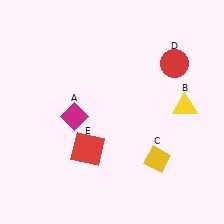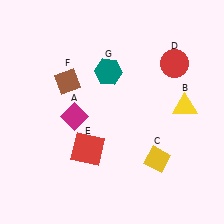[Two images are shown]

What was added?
A brown diamond (F), a teal hexagon (G) were added in Image 2.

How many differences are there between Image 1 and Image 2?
There are 2 differences between the two images.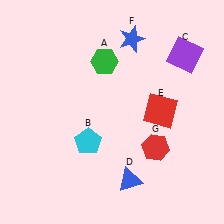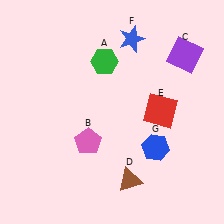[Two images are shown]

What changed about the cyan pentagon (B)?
In Image 1, B is cyan. In Image 2, it changed to pink.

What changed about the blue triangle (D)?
In Image 1, D is blue. In Image 2, it changed to brown.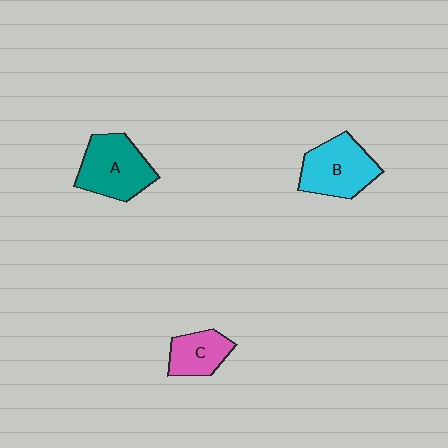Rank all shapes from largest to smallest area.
From largest to smallest: A (teal), B (cyan), C (pink).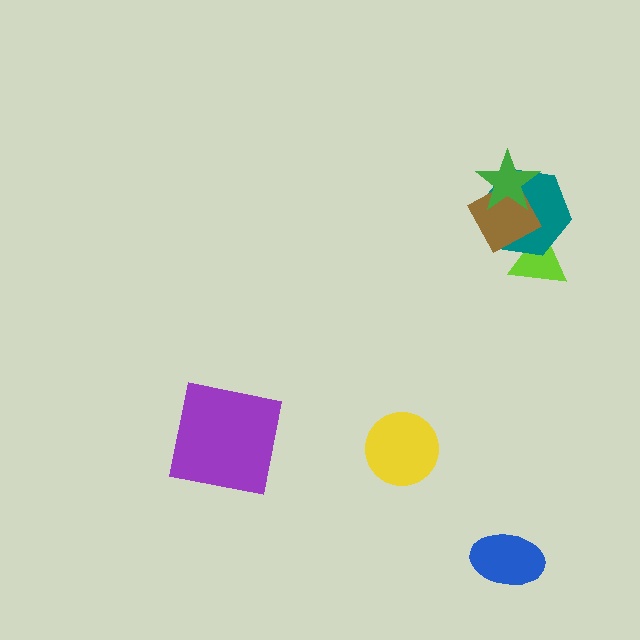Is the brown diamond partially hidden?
Yes, it is partially covered by another shape.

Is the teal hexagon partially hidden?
Yes, it is partially covered by another shape.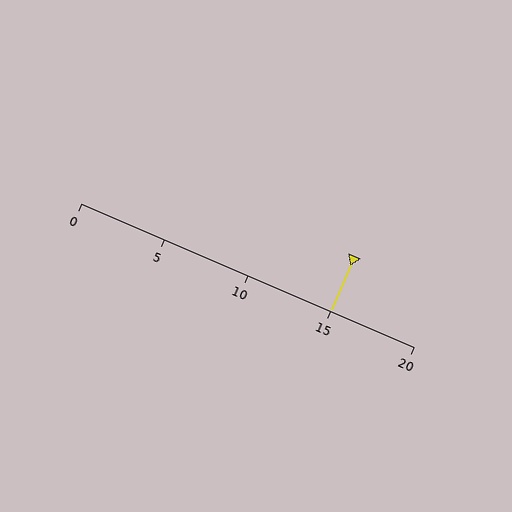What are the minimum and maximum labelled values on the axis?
The axis runs from 0 to 20.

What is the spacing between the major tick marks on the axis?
The major ticks are spaced 5 apart.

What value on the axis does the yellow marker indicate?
The marker indicates approximately 15.